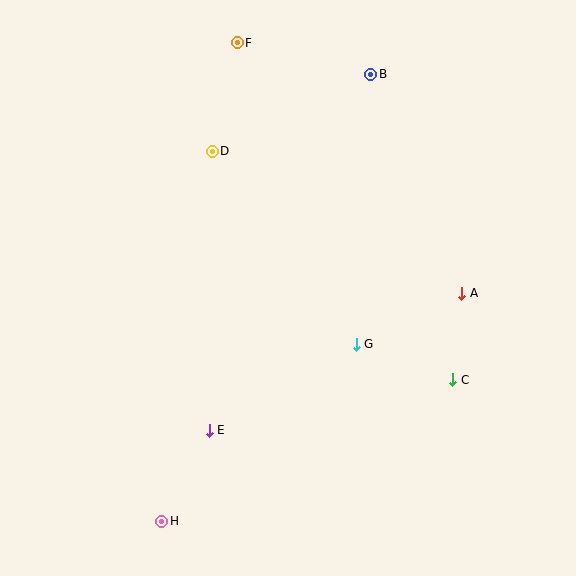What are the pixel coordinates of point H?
Point H is at (162, 521).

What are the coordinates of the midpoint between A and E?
The midpoint between A and E is at (335, 362).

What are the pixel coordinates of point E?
Point E is at (209, 430).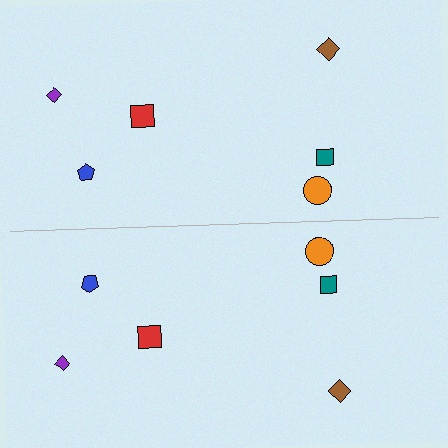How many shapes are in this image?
There are 12 shapes in this image.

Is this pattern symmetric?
Yes, this pattern has bilateral (reflection) symmetry.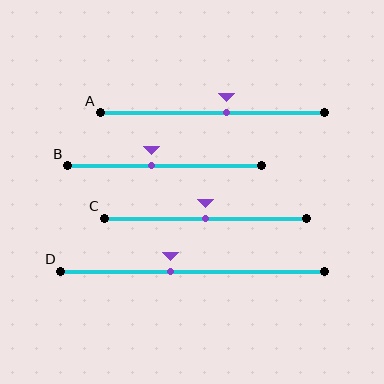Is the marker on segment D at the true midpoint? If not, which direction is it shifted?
No, the marker on segment D is shifted to the left by about 8% of the segment length.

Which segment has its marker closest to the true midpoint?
Segment C has its marker closest to the true midpoint.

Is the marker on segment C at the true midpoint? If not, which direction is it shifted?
Yes, the marker on segment C is at the true midpoint.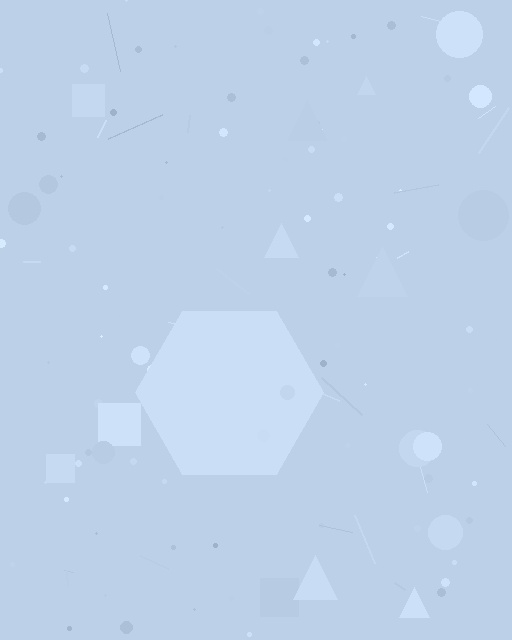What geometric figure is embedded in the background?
A hexagon is embedded in the background.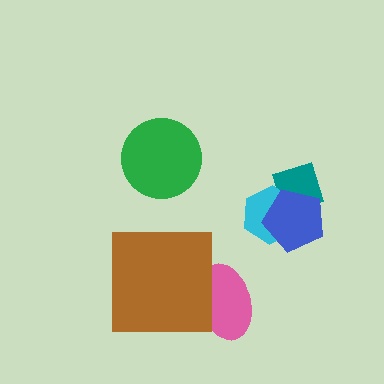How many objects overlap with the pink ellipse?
1 object overlaps with the pink ellipse.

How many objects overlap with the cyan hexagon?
2 objects overlap with the cyan hexagon.